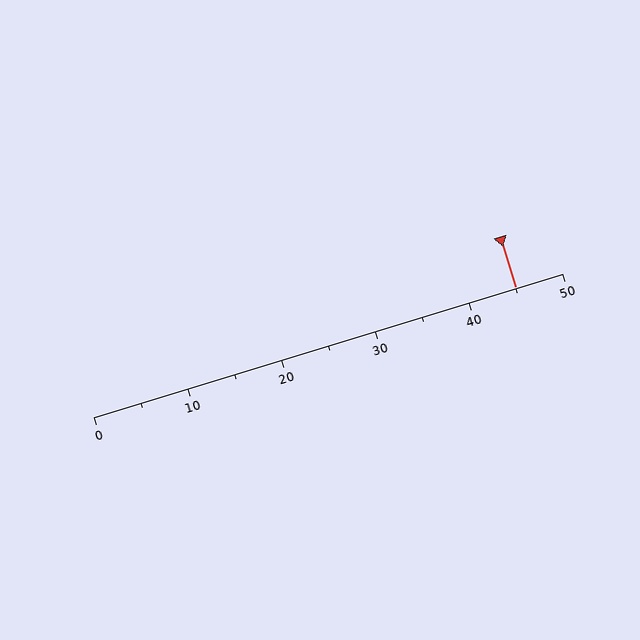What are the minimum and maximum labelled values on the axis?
The axis runs from 0 to 50.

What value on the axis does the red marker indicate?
The marker indicates approximately 45.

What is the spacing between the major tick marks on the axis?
The major ticks are spaced 10 apart.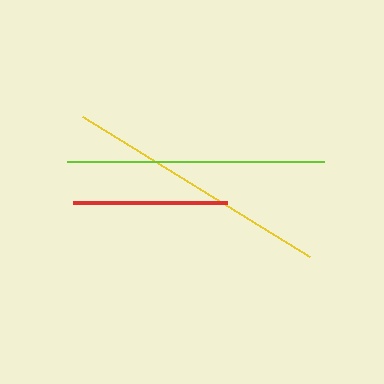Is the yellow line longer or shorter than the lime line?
The yellow line is longer than the lime line.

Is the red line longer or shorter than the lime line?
The lime line is longer than the red line.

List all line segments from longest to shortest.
From longest to shortest: yellow, lime, red.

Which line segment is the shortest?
The red line is the shortest at approximately 154 pixels.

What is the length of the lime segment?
The lime segment is approximately 257 pixels long.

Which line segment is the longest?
The yellow line is the longest at approximately 266 pixels.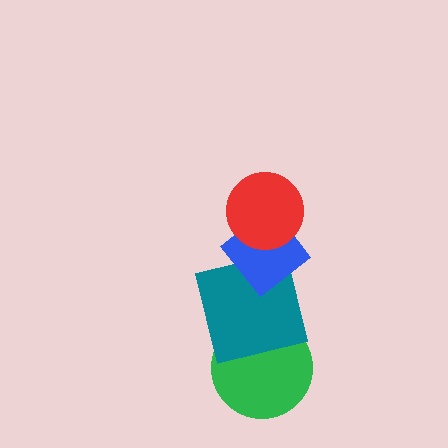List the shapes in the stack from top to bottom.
From top to bottom: the red circle, the blue diamond, the teal square, the green circle.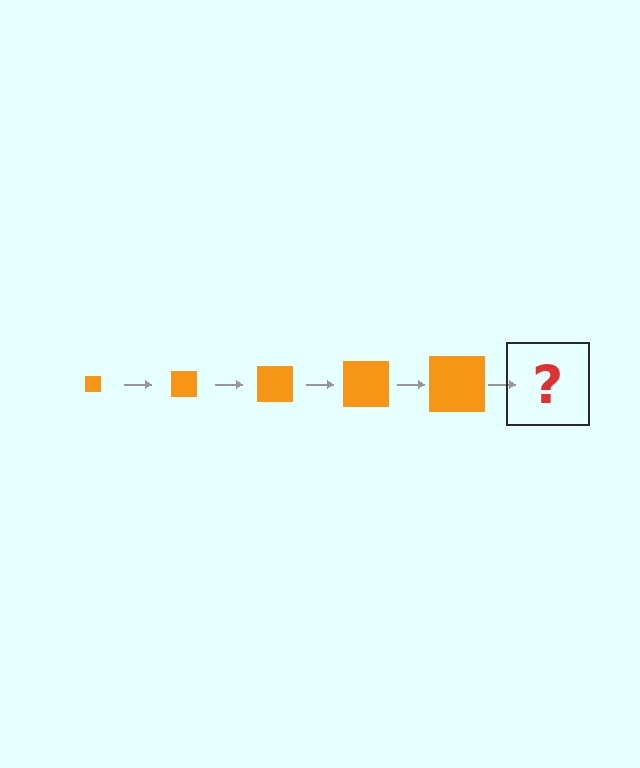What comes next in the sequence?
The next element should be an orange square, larger than the previous one.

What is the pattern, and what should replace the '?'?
The pattern is that the square gets progressively larger each step. The '?' should be an orange square, larger than the previous one.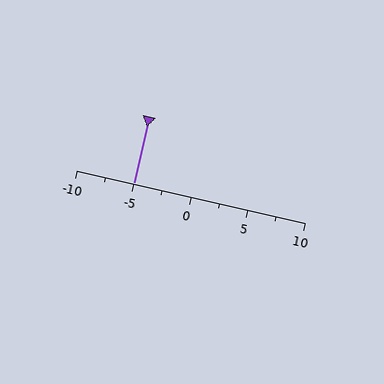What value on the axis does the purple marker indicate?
The marker indicates approximately -5.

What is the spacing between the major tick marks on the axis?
The major ticks are spaced 5 apart.